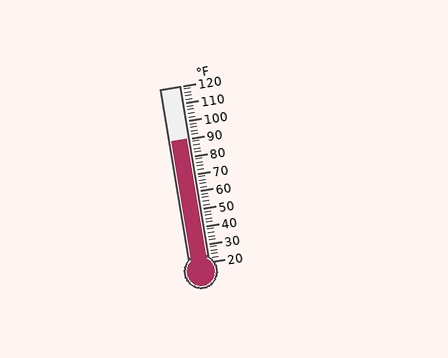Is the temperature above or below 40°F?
The temperature is above 40°F.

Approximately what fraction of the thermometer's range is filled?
The thermometer is filled to approximately 70% of its range.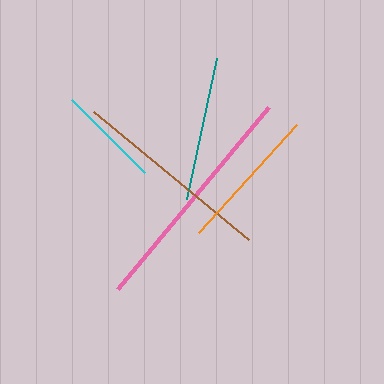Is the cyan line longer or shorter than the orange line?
The orange line is longer than the cyan line.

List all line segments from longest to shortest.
From longest to shortest: pink, brown, orange, teal, cyan.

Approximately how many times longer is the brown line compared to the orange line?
The brown line is approximately 1.4 times the length of the orange line.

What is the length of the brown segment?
The brown segment is approximately 201 pixels long.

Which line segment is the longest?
The pink line is the longest at approximately 237 pixels.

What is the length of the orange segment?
The orange segment is approximately 146 pixels long.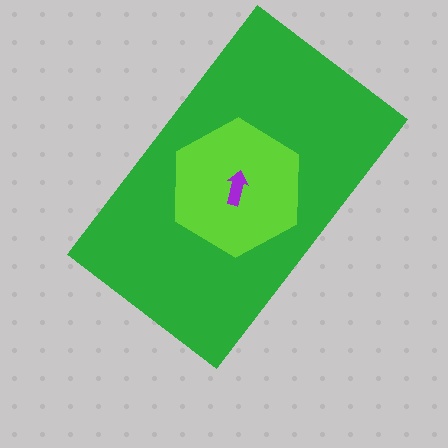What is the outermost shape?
The green rectangle.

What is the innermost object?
The purple arrow.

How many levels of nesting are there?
3.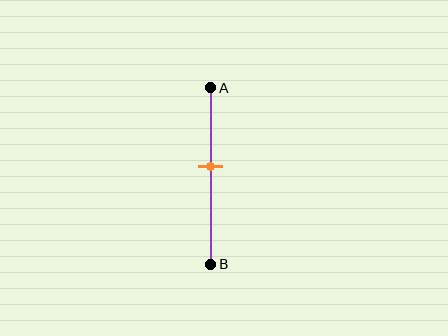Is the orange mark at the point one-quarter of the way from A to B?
No, the mark is at about 45% from A, not at the 25% one-quarter point.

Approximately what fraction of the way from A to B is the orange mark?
The orange mark is approximately 45% of the way from A to B.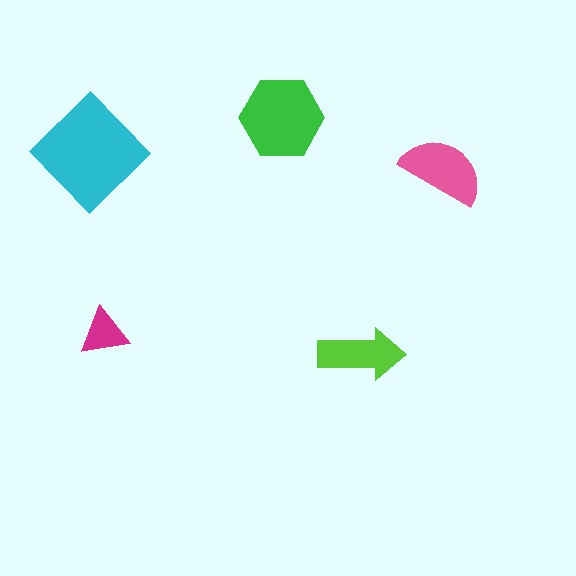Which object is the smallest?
The magenta triangle.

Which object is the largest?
The cyan diamond.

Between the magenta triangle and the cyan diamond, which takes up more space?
The cyan diamond.